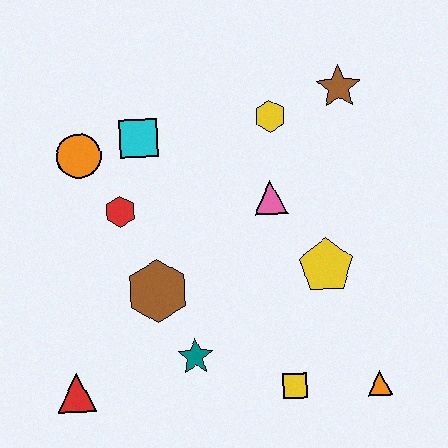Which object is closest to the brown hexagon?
The teal star is closest to the brown hexagon.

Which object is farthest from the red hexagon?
The orange triangle is farthest from the red hexagon.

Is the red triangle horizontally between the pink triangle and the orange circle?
No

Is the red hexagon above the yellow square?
Yes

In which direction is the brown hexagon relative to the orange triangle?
The brown hexagon is to the left of the orange triangle.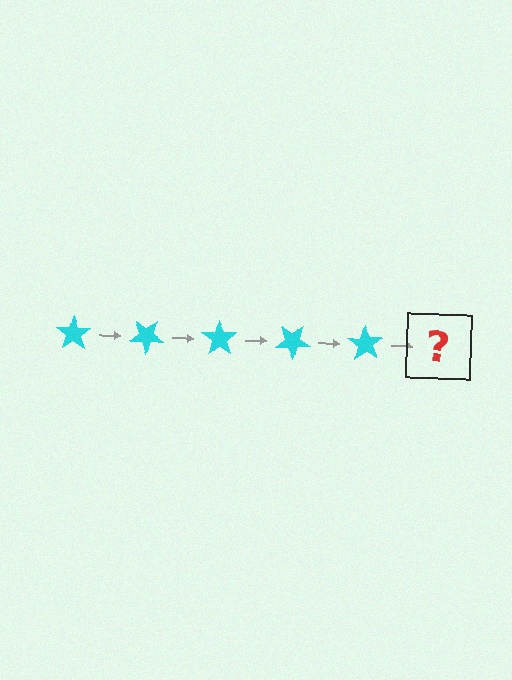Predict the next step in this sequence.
The next step is a cyan star rotated 175 degrees.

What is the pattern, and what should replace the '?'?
The pattern is that the star rotates 35 degrees each step. The '?' should be a cyan star rotated 175 degrees.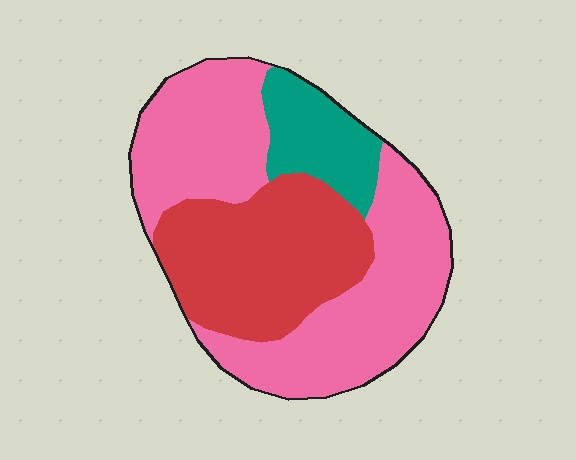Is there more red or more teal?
Red.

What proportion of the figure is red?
Red takes up between a sixth and a third of the figure.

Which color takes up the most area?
Pink, at roughly 55%.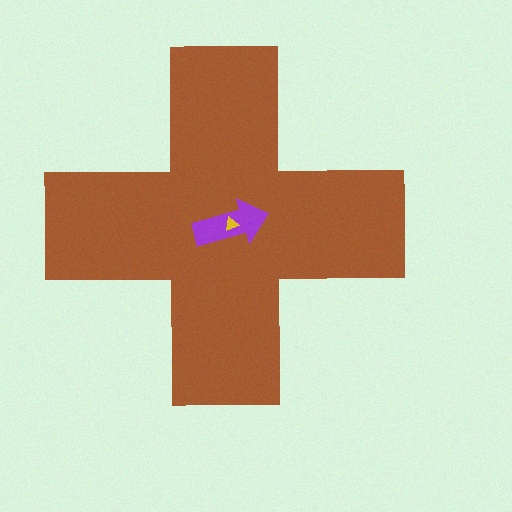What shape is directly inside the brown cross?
The purple arrow.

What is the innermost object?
The yellow triangle.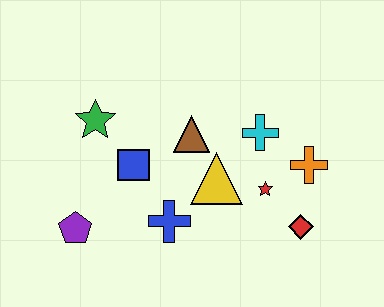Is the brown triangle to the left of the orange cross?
Yes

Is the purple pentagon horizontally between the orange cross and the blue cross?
No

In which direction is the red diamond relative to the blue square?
The red diamond is to the right of the blue square.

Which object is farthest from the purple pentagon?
The orange cross is farthest from the purple pentagon.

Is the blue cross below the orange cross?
Yes